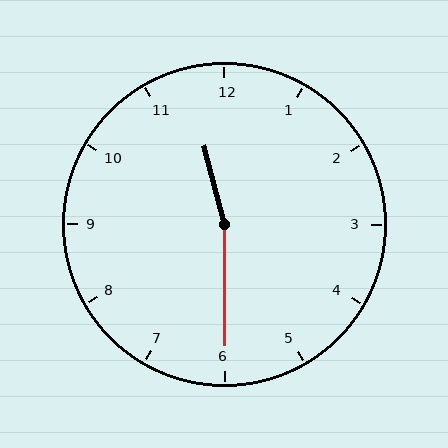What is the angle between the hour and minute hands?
Approximately 165 degrees.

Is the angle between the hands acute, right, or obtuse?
It is obtuse.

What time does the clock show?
11:30.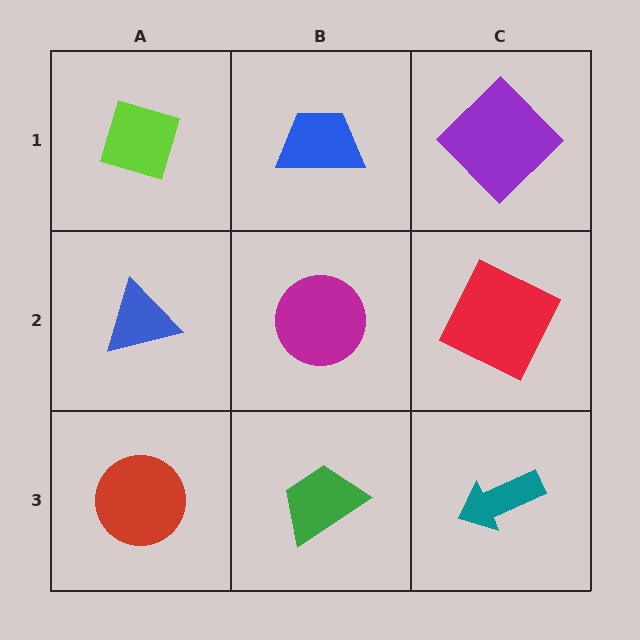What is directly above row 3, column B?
A magenta circle.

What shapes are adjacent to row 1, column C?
A red square (row 2, column C), a blue trapezoid (row 1, column B).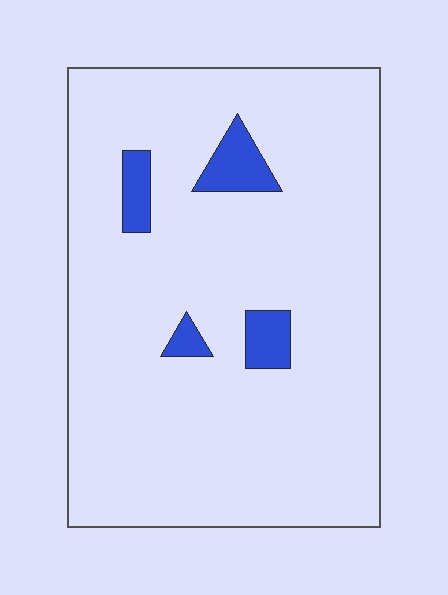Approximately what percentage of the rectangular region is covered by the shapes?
Approximately 5%.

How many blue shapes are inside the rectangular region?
4.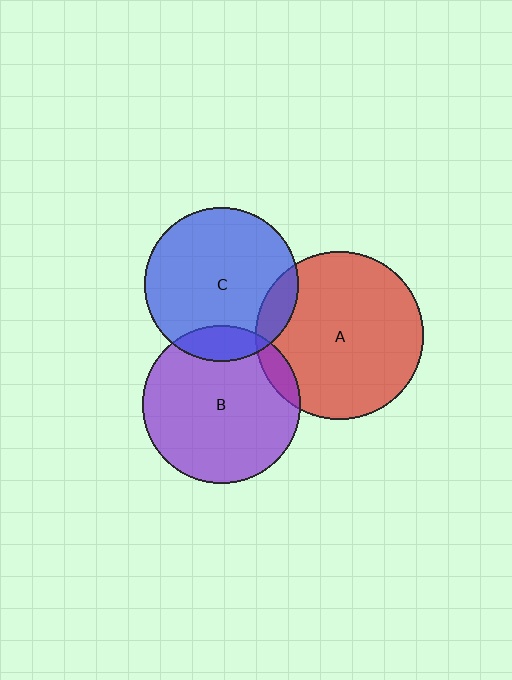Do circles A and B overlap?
Yes.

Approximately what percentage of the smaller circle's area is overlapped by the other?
Approximately 10%.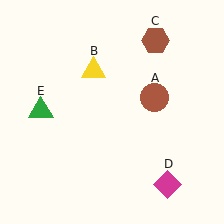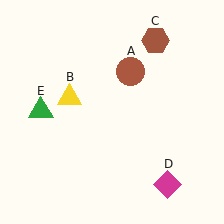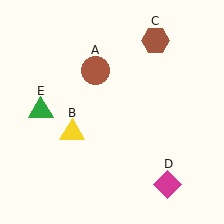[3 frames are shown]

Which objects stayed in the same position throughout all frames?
Brown hexagon (object C) and magenta diamond (object D) and green triangle (object E) remained stationary.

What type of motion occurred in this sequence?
The brown circle (object A), yellow triangle (object B) rotated counterclockwise around the center of the scene.